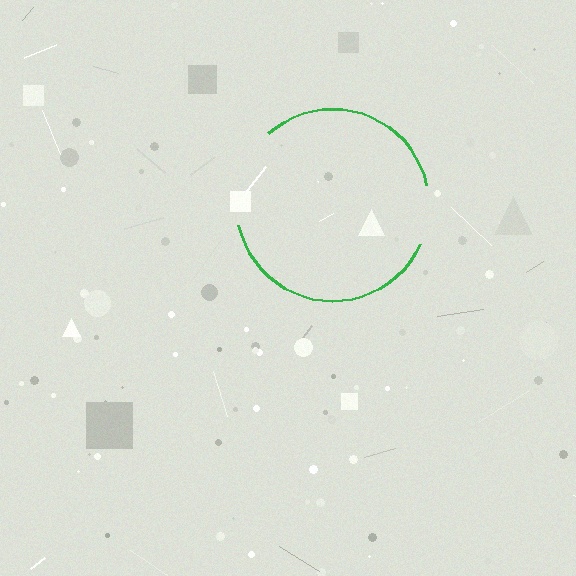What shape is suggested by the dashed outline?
The dashed outline suggests a circle.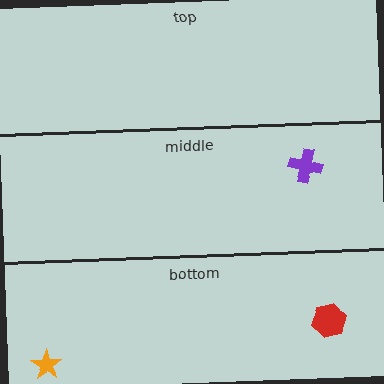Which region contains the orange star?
The bottom region.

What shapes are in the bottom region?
The orange star, the red hexagon.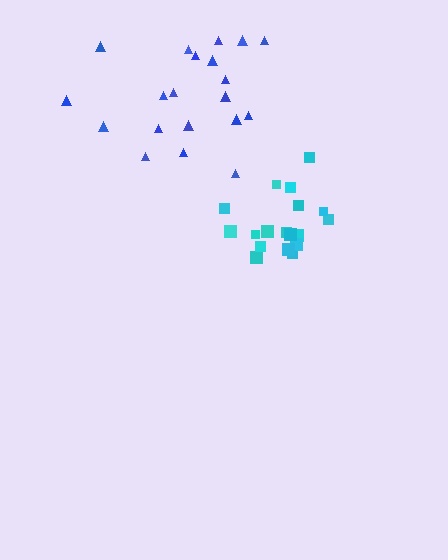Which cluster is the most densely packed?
Cyan.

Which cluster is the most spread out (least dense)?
Blue.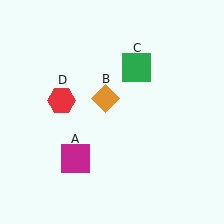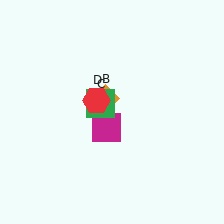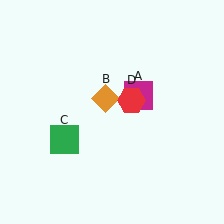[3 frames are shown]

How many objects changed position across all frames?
3 objects changed position: magenta square (object A), green square (object C), red hexagon (object D).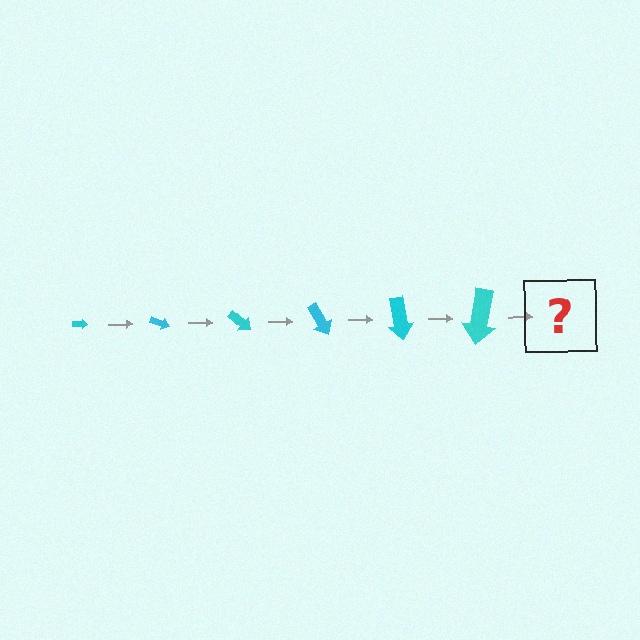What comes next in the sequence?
The next element should be an arrow, larger than the previous one and rotated 120 degrees from the start.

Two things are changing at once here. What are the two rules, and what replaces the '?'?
The two rules are that the arrow grows larger each step and it rotates 20 degrees each step. The '?' should be an arrow, larger than the previous one and rotated 120 degrees from the start.